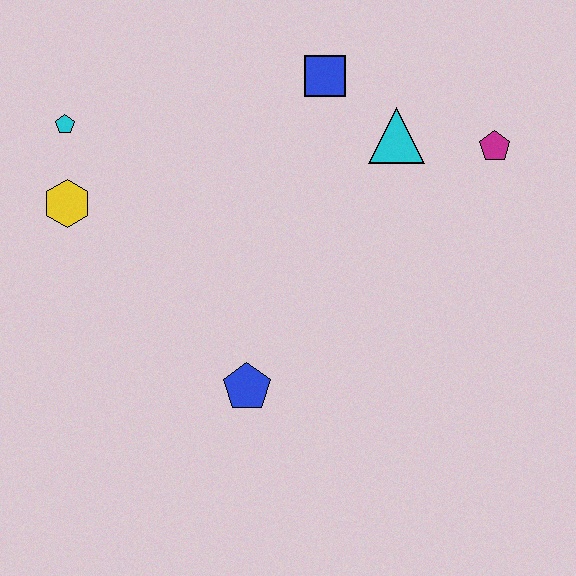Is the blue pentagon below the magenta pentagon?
Yes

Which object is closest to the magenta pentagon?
The cyan triangle is closest to the magenta pentagon.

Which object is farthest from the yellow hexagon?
The magenta pentagon is farthest from the yellow hexagon.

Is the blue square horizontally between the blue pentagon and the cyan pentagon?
No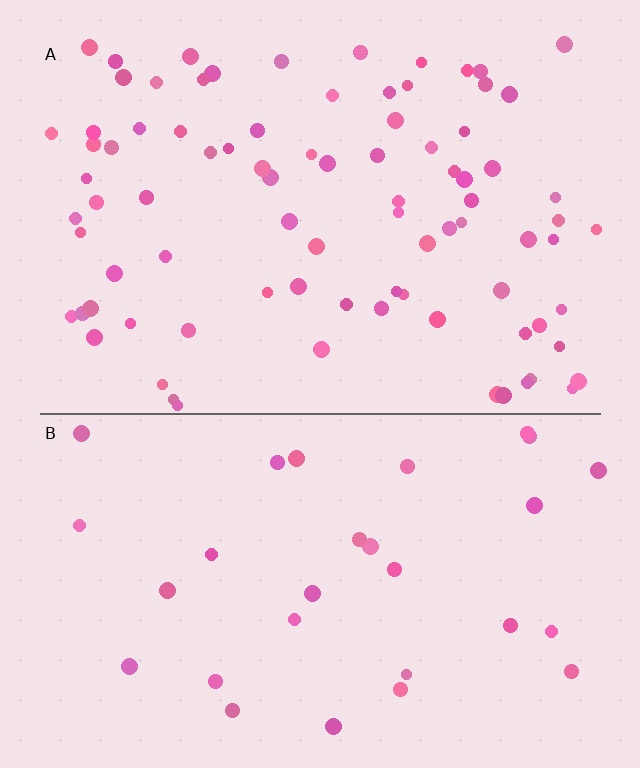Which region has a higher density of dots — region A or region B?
A (the top).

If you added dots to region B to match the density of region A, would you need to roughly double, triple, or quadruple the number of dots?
Approximately triple.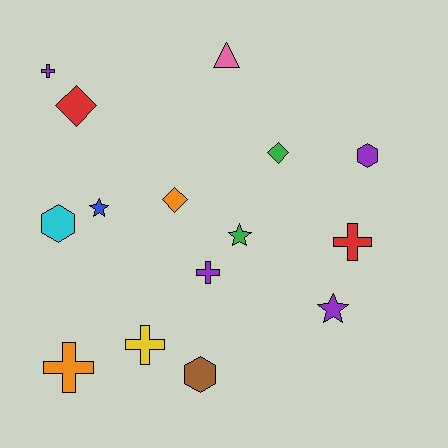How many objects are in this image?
There are 15 objects.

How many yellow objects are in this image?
There is 1 yellow object.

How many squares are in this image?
There are no squares.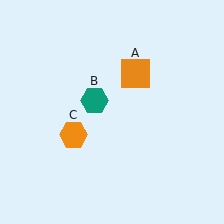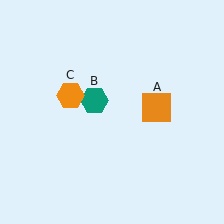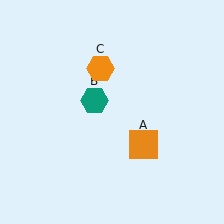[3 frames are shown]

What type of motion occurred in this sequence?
The orange square (object A), orange hexagon (object C) rotated clockwise around the center of the scene.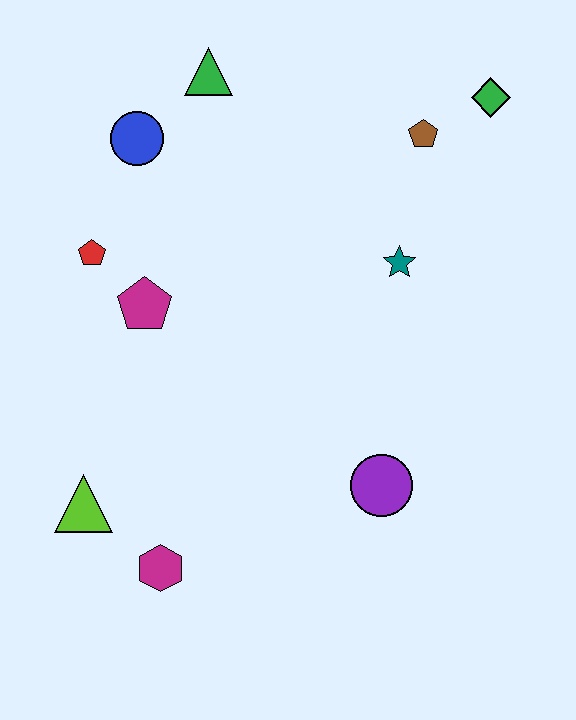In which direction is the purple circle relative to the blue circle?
The purple circle is below the blue circle.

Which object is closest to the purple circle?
The teal star is closest to the purple circle.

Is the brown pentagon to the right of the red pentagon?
Yes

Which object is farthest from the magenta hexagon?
The green diamond is farthest from the magenta hexagon.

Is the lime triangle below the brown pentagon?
Yes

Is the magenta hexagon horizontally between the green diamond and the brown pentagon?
No